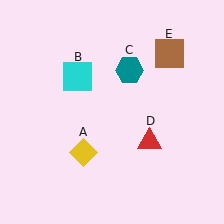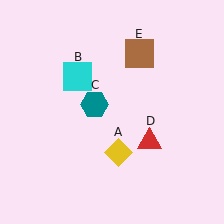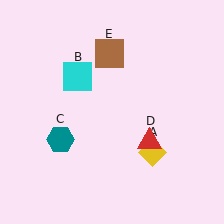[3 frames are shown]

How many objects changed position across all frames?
3 objects changed position: yellow diamond (object A), teal hexagon (object C), brown square (object E).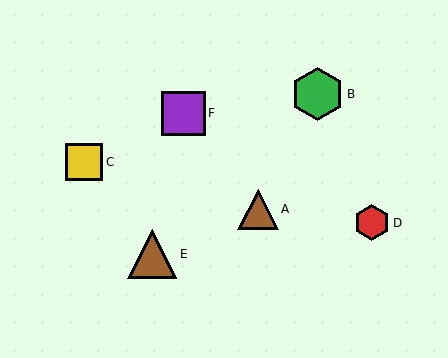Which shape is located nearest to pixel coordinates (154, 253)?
The brown triangle (labeled E) at (152, 254) is nearest to that location.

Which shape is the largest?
The green hexagon (labeled B) is the largest.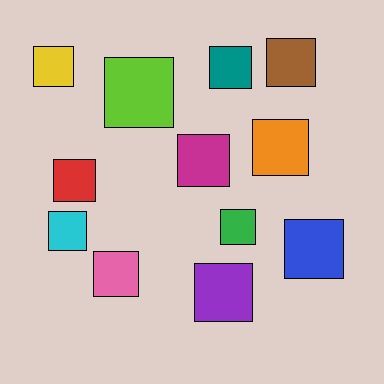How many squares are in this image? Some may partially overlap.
There are 12 squares.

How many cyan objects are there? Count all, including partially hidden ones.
There is 1 cyan object.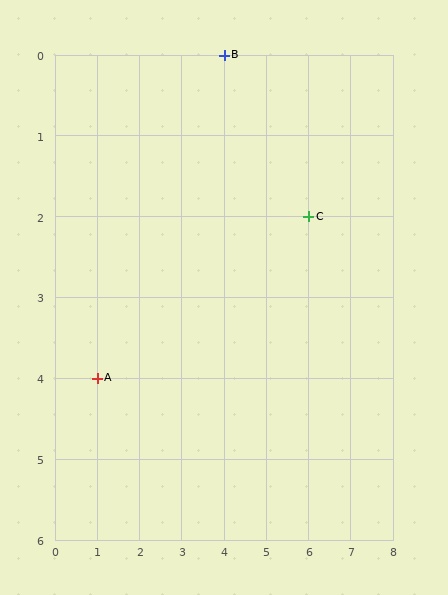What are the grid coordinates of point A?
Point A is at grid coordinates (1, 4).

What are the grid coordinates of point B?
Point B is at grid coordinates (4, 0).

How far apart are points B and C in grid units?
Points B and C are 2 columns and 2 rows apart (about 2.8 grid units diagonally).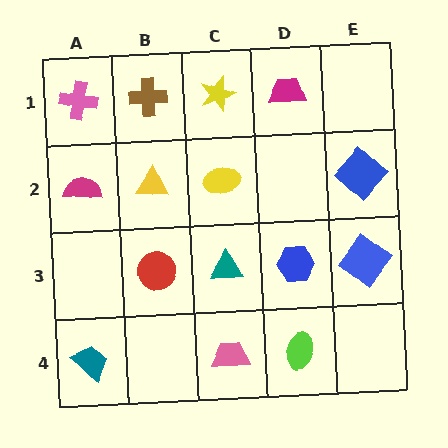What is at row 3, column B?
A red circle.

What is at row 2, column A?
A magenta semicircle.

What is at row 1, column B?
A brown cross.